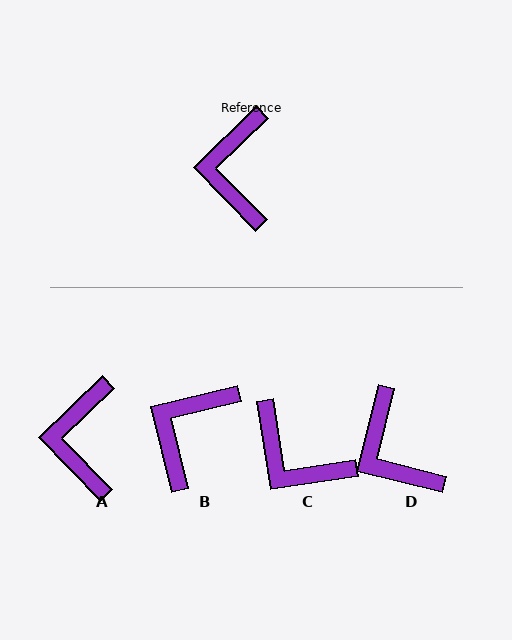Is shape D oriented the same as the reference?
No, it is off by about 32 degrees.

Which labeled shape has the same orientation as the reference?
A.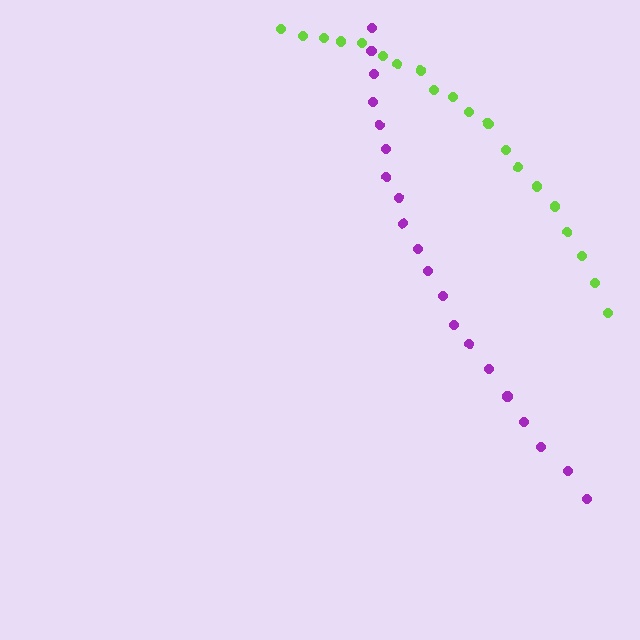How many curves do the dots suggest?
There are 2 distinct paths.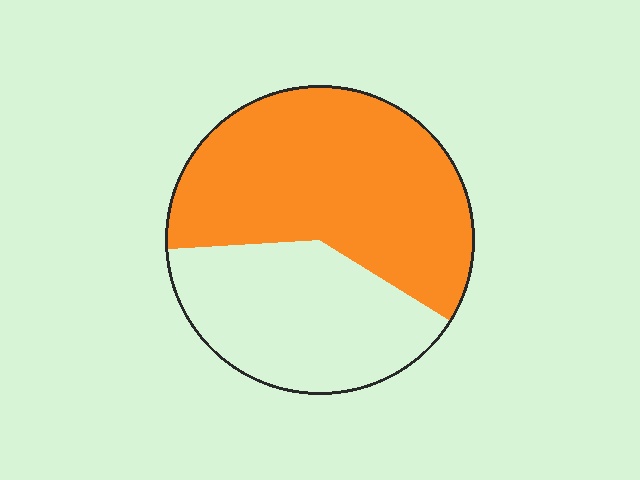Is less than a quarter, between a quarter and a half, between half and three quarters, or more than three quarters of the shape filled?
Between half and three quarters.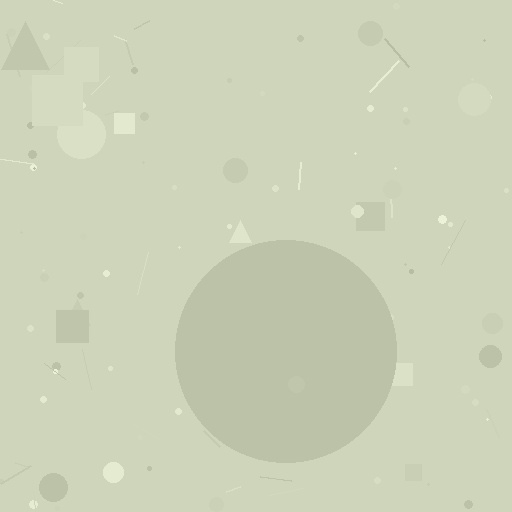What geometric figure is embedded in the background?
A circle is embedded in the background.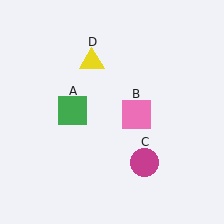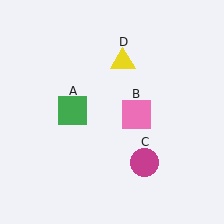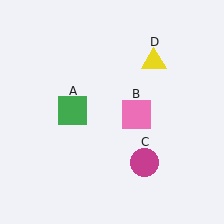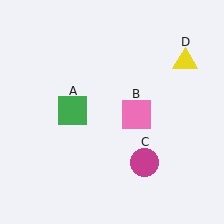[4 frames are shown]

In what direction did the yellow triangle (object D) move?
The yellow triangle (object D) moved right.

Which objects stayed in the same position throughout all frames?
Green square (object A) and pink square (object B) and magenta circle (object C) remained stationary.